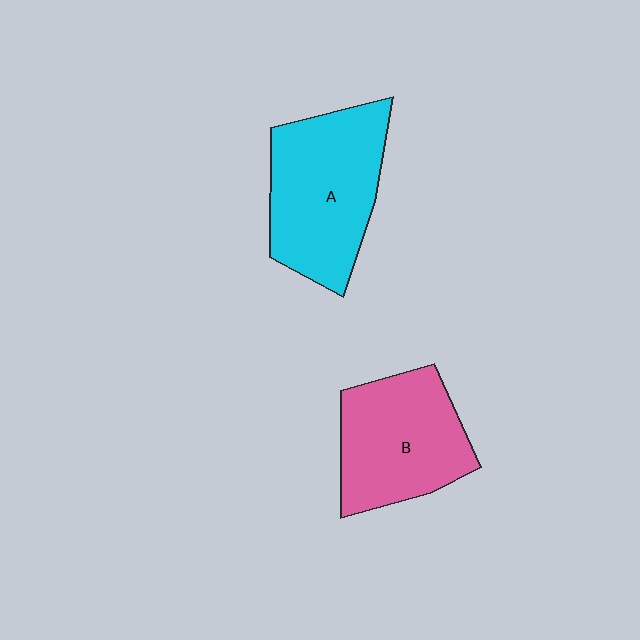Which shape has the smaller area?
Shape B (pink).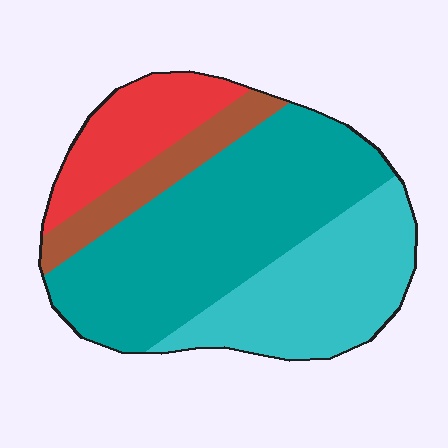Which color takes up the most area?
Teal, at roughly 45%.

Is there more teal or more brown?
Teal.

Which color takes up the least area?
Brown, at roughly 10%.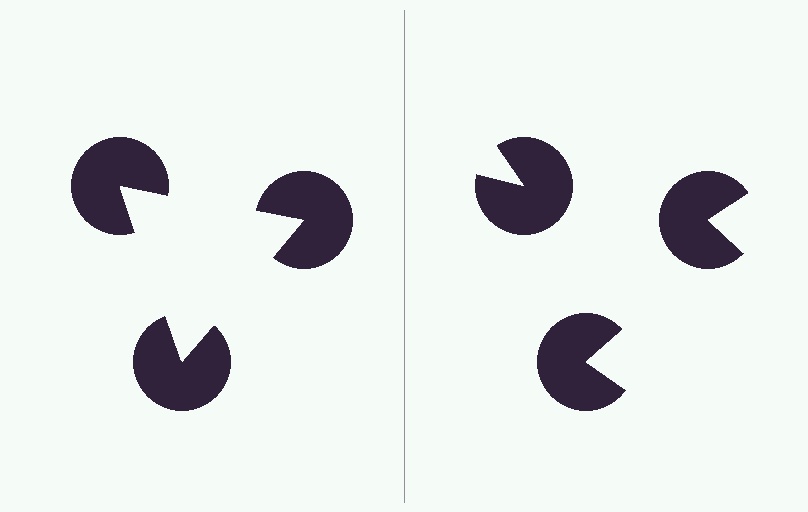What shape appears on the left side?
An illusory triangle.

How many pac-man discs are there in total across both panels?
6 — 3 on each side.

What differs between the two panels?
The pac-man discs are positioned identically on both sides; only the wedge orientations differ. On the left they align to a triangle; on the right they are misaligned.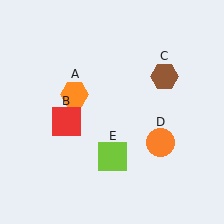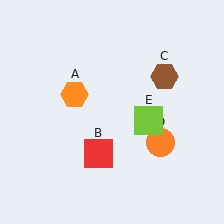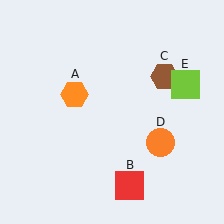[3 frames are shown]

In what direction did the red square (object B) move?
The red square (object B) moved down and to the right.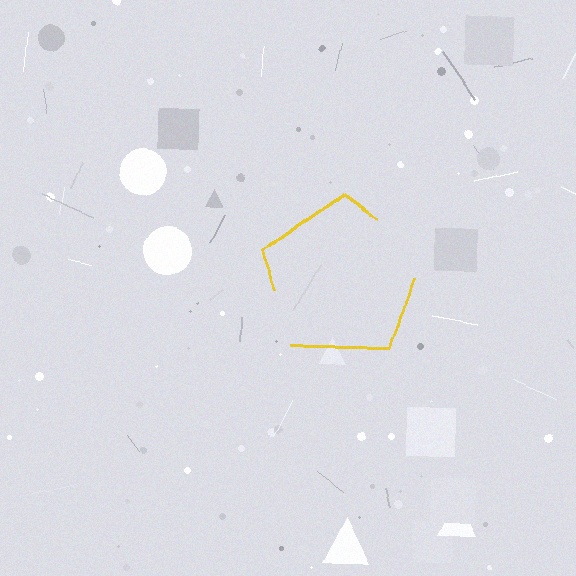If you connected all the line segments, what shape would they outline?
They would outline a pentagon.